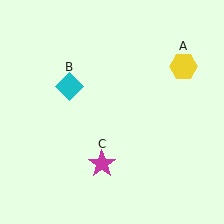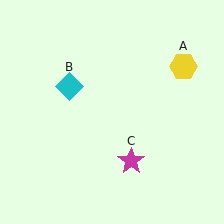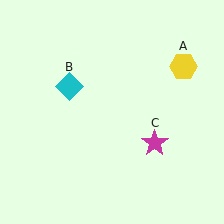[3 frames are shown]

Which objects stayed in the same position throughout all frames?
Yellow hexagon (object A) and cyan diamond (object B) remained stationary.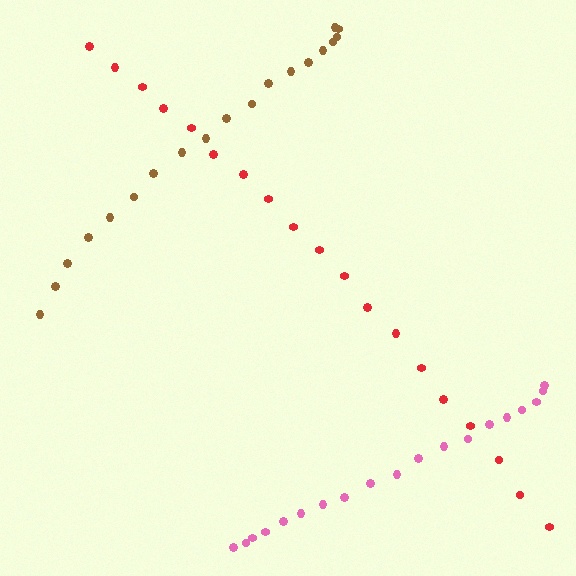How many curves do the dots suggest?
There are 3 distinct paths.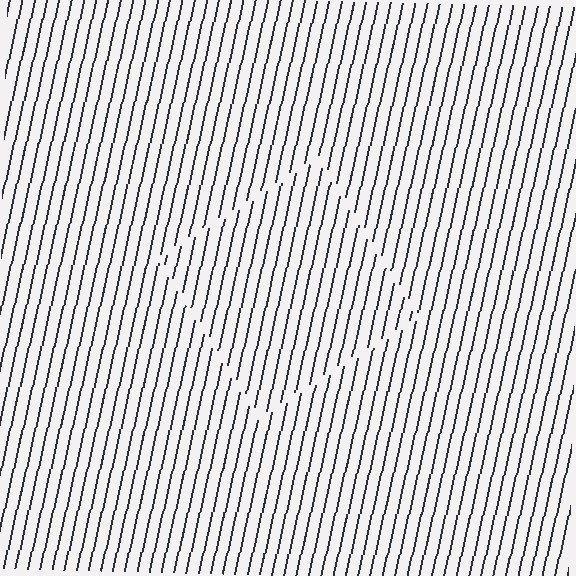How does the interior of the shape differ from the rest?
The interior of the shape contains the same grating, shifted by half a period — the contour is defined by the phase discontinuity where line-ends from the inner and outer gratings abut.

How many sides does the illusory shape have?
4 sides — the line-ends trace a square.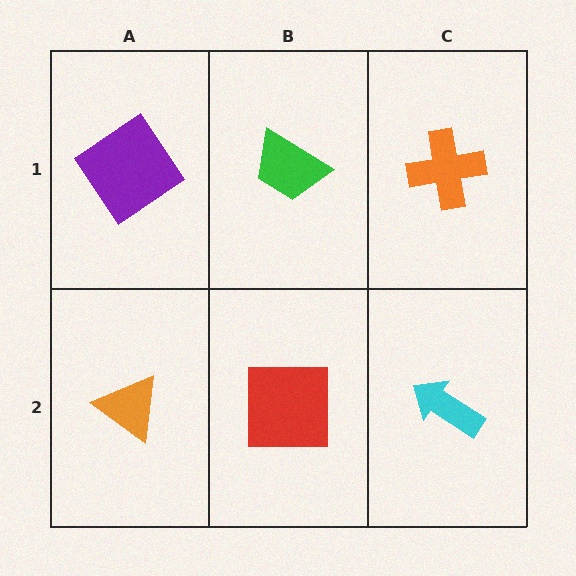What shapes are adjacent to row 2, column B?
A green trapezoid (row 1, column B), an orange triangle (row 2, column A), a cyan arrow (row 2, column C).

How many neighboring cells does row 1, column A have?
2.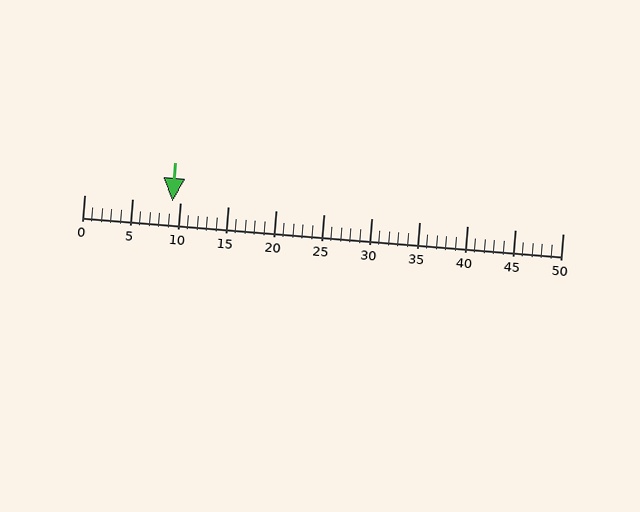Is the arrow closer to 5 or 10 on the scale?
The arrow is closer to 10.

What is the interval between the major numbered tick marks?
The major tick marks are spaced 5 units apart.